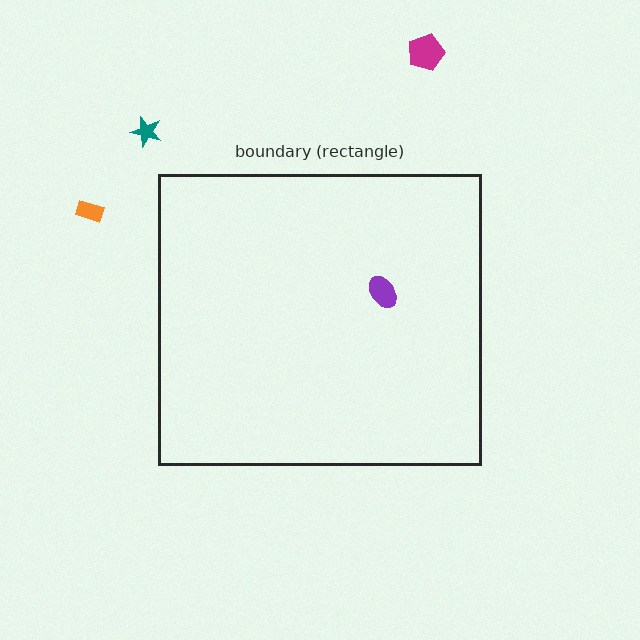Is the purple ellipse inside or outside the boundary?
Inside.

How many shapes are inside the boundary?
1 inside, 3 outside.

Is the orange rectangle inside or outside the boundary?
Outside.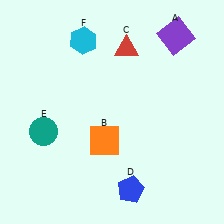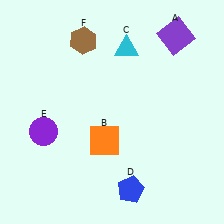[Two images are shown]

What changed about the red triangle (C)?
In Image 1, C is red. In Image 2, it changed to cyan.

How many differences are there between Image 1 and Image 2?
There are 3 differences between the two images.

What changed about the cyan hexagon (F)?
In Image 1, F is cyan. In Image 2, it changed to brown.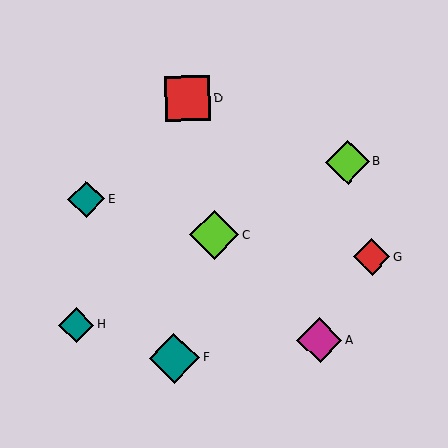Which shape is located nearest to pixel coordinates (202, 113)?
The red square (labeled D) at (188, 98) is nearest to that location.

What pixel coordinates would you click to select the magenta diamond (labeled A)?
Click at (320, 340) to select the magenta diamond A.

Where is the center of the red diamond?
The center of the red diamond is at (372, 257).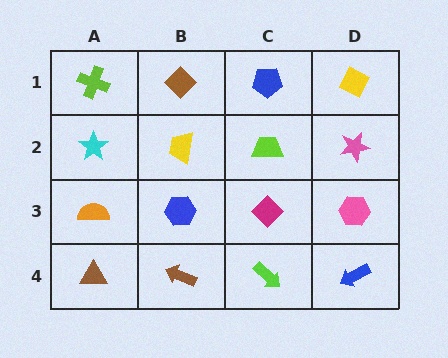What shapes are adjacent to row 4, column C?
A magenta diamond (row 3, column C), a brown arrow (row 4, column B), a blue arrow (row 4, column D).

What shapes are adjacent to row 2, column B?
A brown diamond (row 1, column B), a blue hexagon (row 3, column B), a cyan star (row 2, column A), a lime trapezoid (row 2, column C).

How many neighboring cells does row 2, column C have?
4.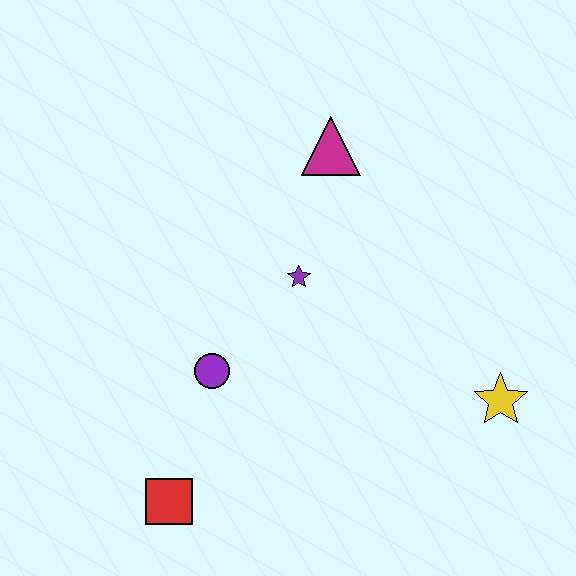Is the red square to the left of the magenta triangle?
Yes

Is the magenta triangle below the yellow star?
No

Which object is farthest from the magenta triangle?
The red square is farthest from the magenta triangle.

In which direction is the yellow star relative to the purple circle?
The yellow star is to the right of the purple circle.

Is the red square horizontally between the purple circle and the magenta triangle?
No